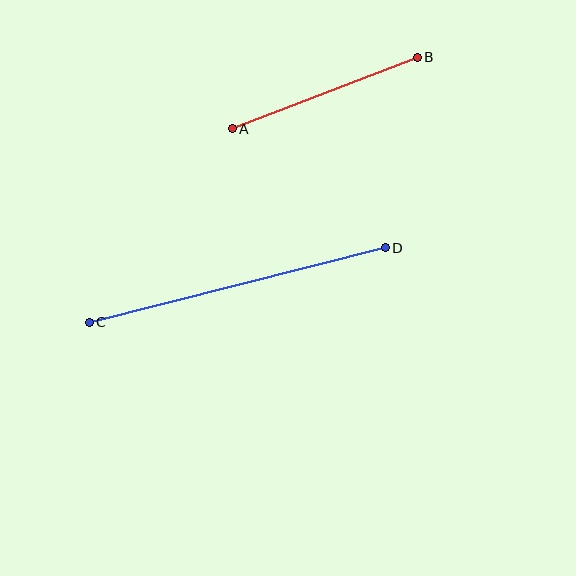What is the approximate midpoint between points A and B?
The midpoint is at approximately (325, 93) pixels.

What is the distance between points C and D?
The distance is approximately 305 pixels.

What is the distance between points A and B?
The distance is approximately 198 pixels.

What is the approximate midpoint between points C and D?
The midpoint is at approximately (237, 285) pixels.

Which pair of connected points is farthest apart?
Points C and D are farthest apart.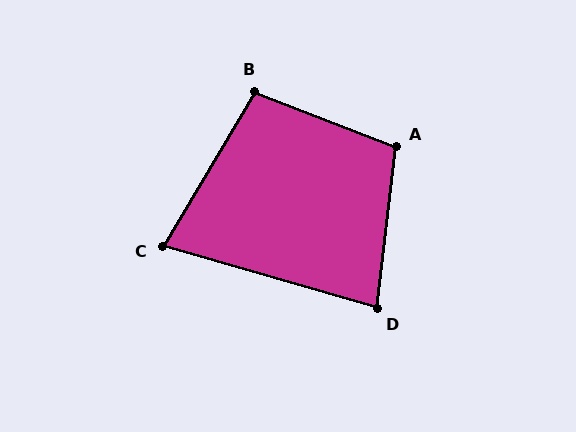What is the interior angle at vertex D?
Approximately 81 degrees (acute).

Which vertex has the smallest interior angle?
C, at approximately 76 degrees.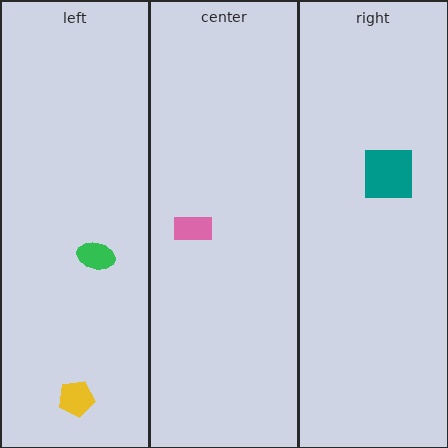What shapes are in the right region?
The teal square.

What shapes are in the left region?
The green ellipse, the yellow pentagon.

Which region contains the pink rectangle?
The center region.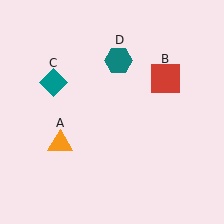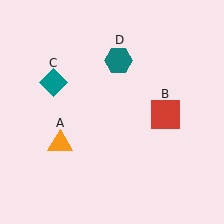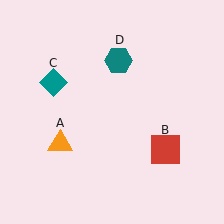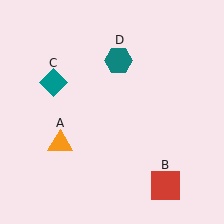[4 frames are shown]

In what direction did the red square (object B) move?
The red square (object B) moved down.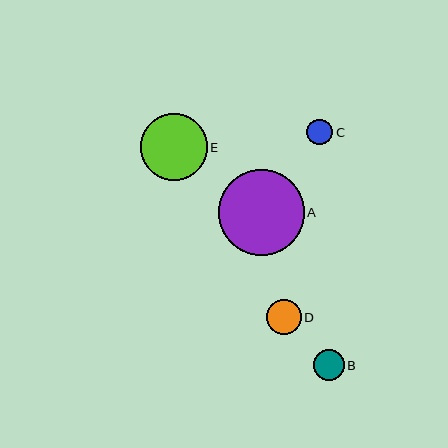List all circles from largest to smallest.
From largest to smallest: A, E, D, B, C.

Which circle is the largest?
Circle A is the largest with a size of approximately 86 pixels.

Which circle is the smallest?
Circle C is the smallest with a size of approximately 26 pixels.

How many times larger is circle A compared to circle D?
Circle A is approximately 2.5 times the size of circle D.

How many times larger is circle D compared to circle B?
Circle D is approximately 1.1 times the size of circle B.